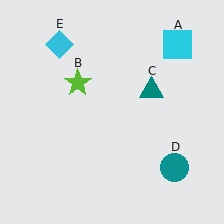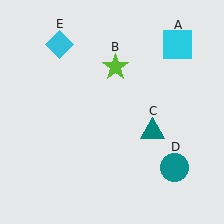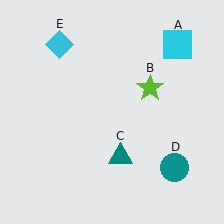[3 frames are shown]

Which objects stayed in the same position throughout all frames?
Cyan square (object A) and teal circle (object D) and cyan diamond (object E) remained stationary.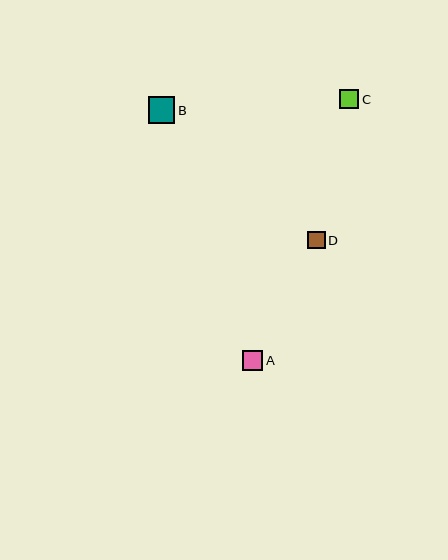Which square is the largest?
Square B is the largest with a size of approximately 27 pixels.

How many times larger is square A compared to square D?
Square A is approximately 1.1 times the size of square D.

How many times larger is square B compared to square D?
Square B is approximately 1.5 times the size of square D.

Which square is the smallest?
Square D is the smallest with a size of approximately 17 pixels.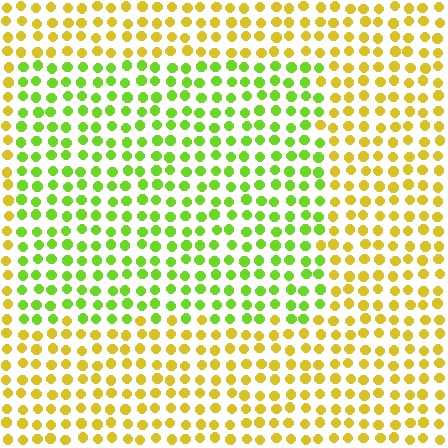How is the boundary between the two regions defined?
The boundary is defined purely by a slight shift in hue (about 45 degrees). Spacing, size, and orientation are identical on both sides.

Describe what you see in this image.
The image is filled with small yellow elements in a uniform arrangement. A rectangle-shaped region is visible where the elements are tinted to a slightly different hue, forming a subtle color boundary.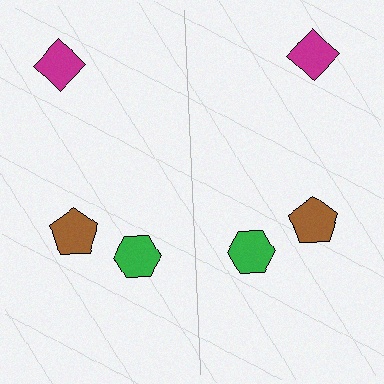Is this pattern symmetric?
Yes, this pattern has bilateral (reflection) symmetry.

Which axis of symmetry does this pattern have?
The pattern has a vertical axis of symmetry running through the center of the image.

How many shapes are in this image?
There are 6 shapes in this image.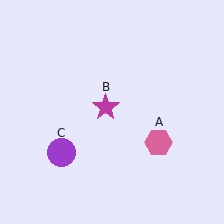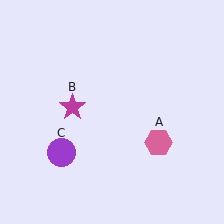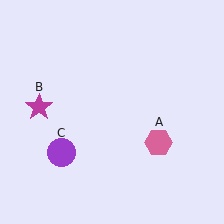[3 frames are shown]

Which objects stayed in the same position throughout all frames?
Pink hexagon (object A) and purple circle (object C) remained stationary.